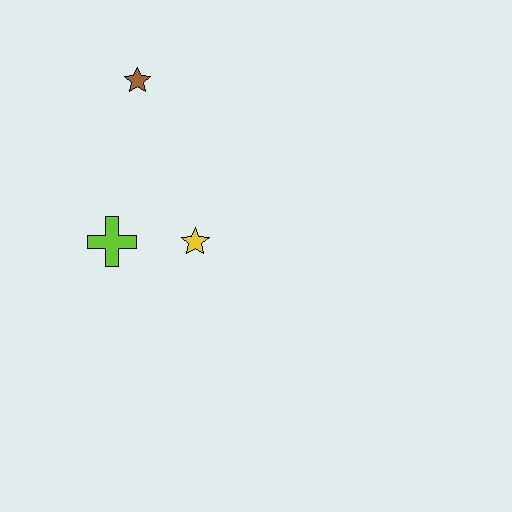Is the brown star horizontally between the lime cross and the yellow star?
Yes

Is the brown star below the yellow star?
No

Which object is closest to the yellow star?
The lime cross is closest to the yellow star.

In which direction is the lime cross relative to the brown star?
The lime cross is below the brown star.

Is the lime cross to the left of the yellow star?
Yes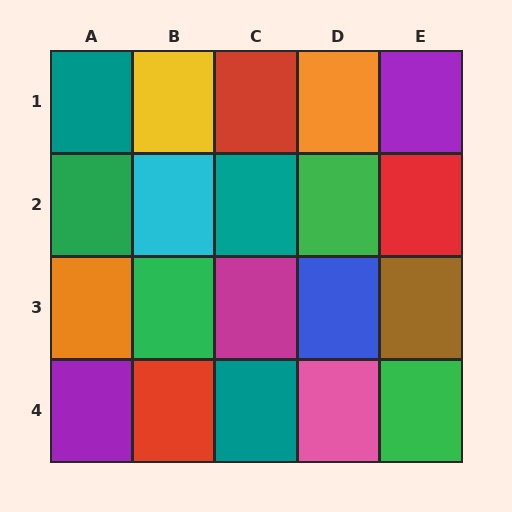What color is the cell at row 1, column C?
Red.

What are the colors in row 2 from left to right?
Green, cyan, teal, green, red.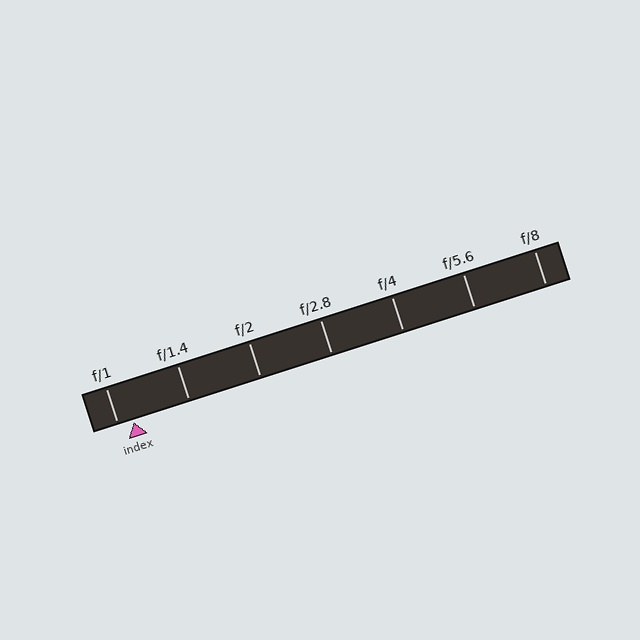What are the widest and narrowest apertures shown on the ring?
The widest aperture shown is f/1 and the narrowest is f/8.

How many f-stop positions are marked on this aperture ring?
There are 7 f-stop positions marked.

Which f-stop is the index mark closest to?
The index mark is closest to f/1.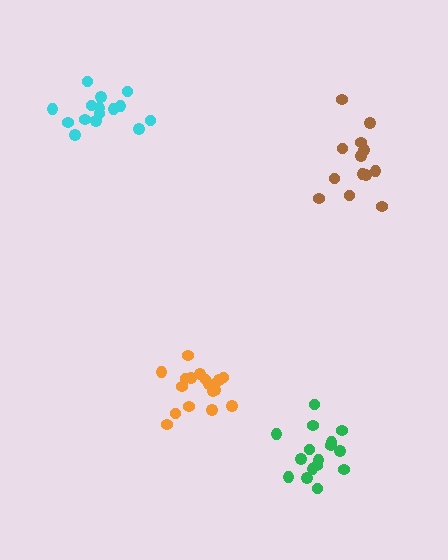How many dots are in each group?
Group 1: 16 dots, Group 2: 17 dots, Group 3: 13 dots, Group 4: 15 dots (61 total).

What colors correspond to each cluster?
The clusters are colored: green, orange, brown, cyan.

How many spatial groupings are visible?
There are 4 spatial groupings.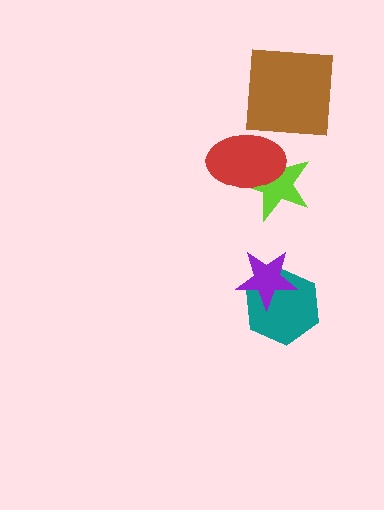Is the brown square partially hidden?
No, no other shape covers it.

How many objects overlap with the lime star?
1 object overlaps with the lime star.